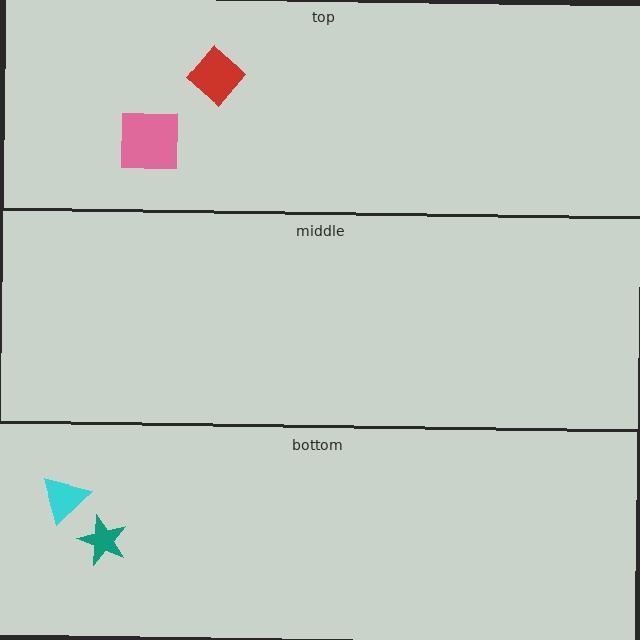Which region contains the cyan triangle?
The bottom region.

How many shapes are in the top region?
2.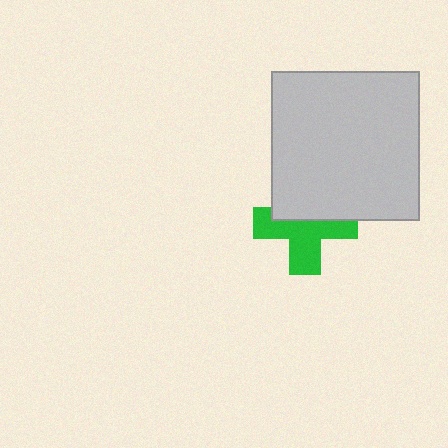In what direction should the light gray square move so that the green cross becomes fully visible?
The light gray square should move up. That is the shortest direction to clear the overlap and leave the green cross fully visible.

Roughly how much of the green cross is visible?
About half of it is visible (roughly 58%).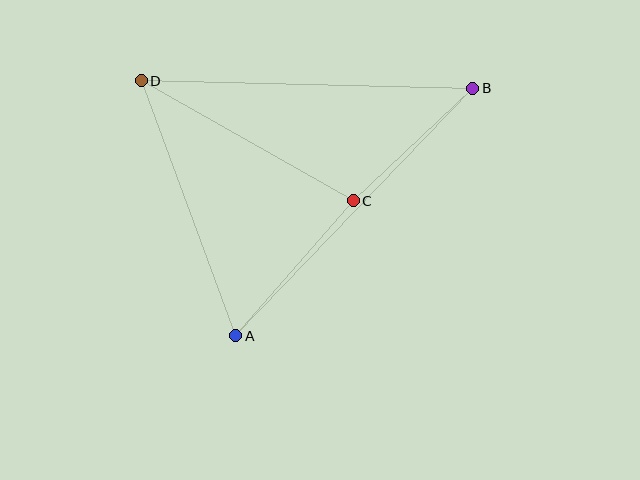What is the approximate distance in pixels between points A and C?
The distance between A and C is approximately 179 pixels.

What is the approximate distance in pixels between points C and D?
The distance between C and D is approximately 243 pixels.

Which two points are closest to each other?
Points B and C are closest to each other.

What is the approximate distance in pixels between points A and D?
The distance between A and D is approximately 272 pixels.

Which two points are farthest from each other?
Points A and B are farthest from each other.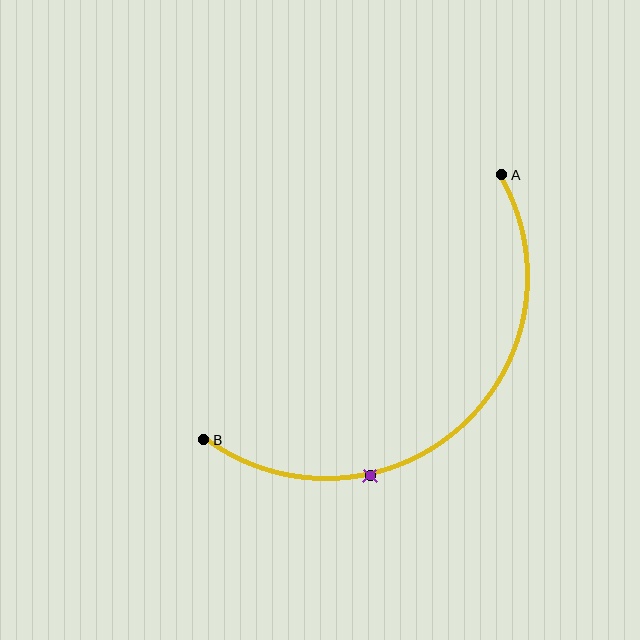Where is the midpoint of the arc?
The arc midpoint is the point on the curve farthest from the straight line joining A and B. It sits below and to the right of that line.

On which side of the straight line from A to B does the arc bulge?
The arc bulges below and to the right of the straight line connecting A and B.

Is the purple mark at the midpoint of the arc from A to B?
No. The purple mark lies on the arc but is closer to endpoint B. The arc midpoint would be at the point on the curve equidistant along the arc from both A and B.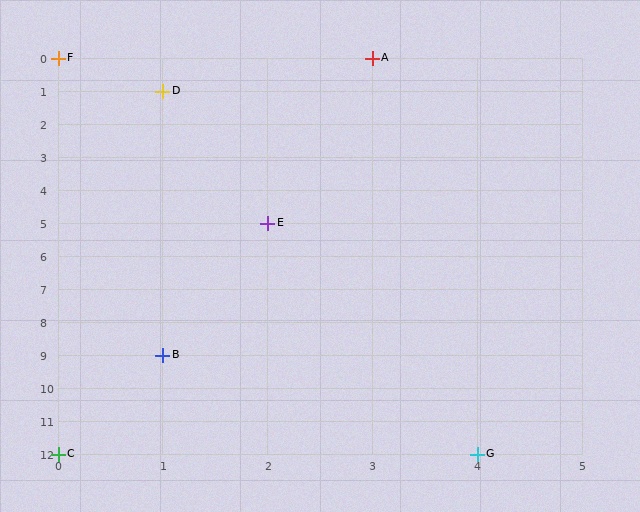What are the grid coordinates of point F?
Point F is at grid coordinates (0, 0).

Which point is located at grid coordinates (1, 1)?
Point D is at (1, 1).